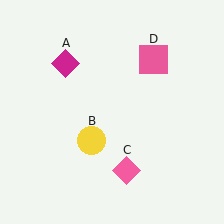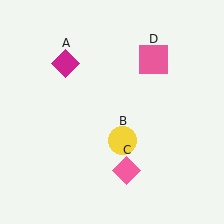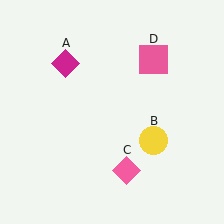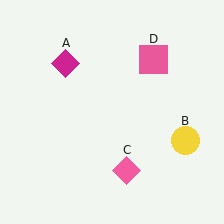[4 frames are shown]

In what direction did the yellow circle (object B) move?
The yellow circle (object B) moved right.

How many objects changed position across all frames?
1 object changed position: yellow circle (object B).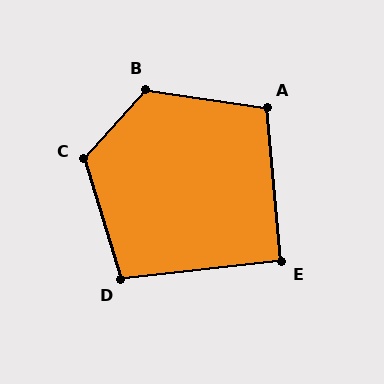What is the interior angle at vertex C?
Approximately 122 degrees (obtuse).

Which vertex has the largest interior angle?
B, at approximately 123 degrees.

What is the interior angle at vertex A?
Approximately 104 degrees (obtuse).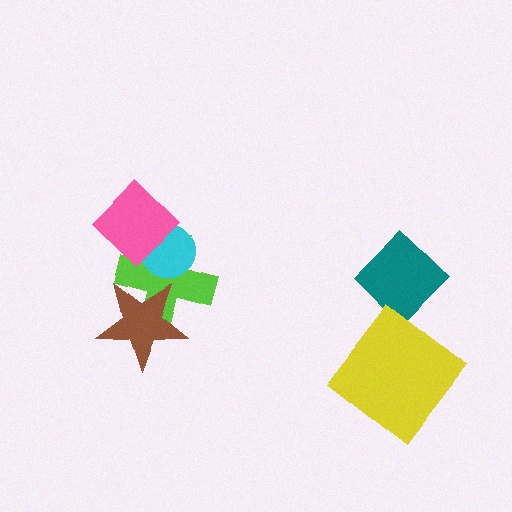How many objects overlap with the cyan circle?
2 objects overlap with the cyan circle.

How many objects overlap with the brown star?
1 object overlaps with the brown star.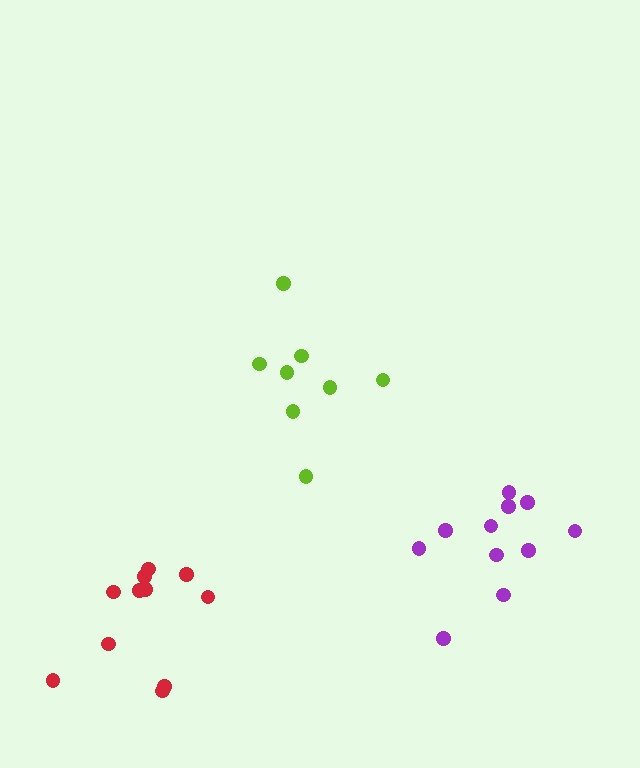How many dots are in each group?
Group 1: 8 dots, Group 2: 11 dots, Group 3: 11 dots (30 total).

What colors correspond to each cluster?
The clusters are colored: lime, red, purple.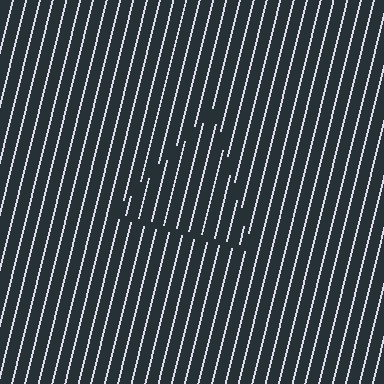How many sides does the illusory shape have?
3 sides — the line-ends trace a triangle.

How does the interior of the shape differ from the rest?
The interior of the shape contains the same grating, shifted by half a period — the contour is defined by the phase discontinuity where line-ends from the inner and outer gratings abut.